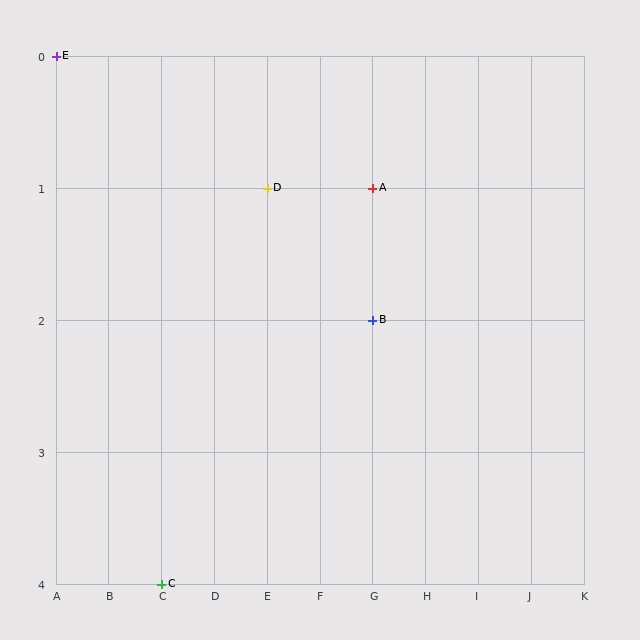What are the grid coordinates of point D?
Point D is at grid coordinates (E, 1).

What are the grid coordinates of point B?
Point B is at grid coordinates (G, 2).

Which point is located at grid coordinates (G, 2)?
Point B is at (G, 2).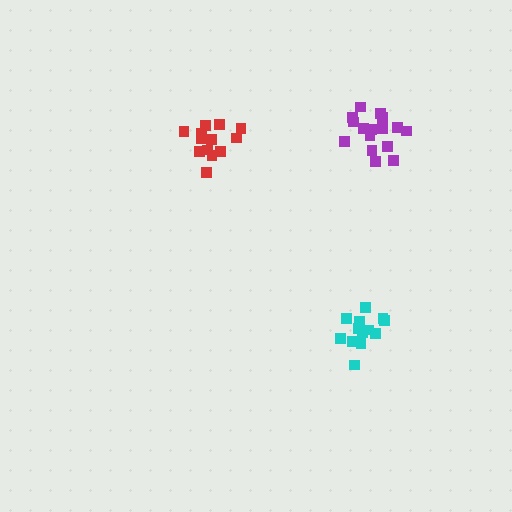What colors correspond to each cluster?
The clusters are colored: red, purple, cyan.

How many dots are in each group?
Group 1: 13 dots, Group 2: 16 dots, Group 3: 13 dots (42 total).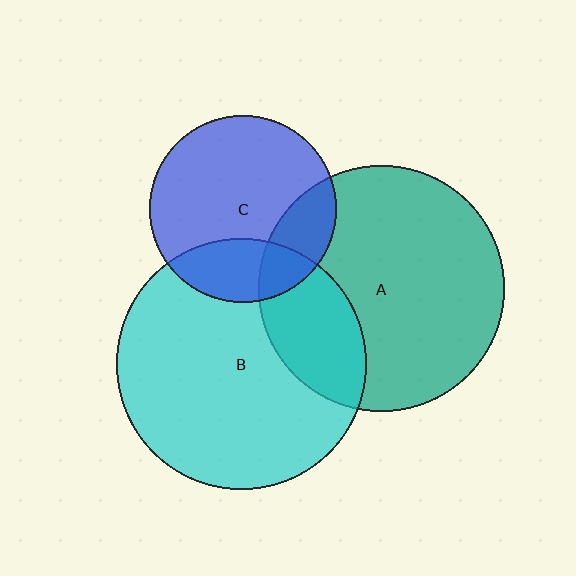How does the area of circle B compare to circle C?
Approximately 1.8 times.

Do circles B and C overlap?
Yes.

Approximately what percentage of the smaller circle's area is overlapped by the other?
Approximately 25%.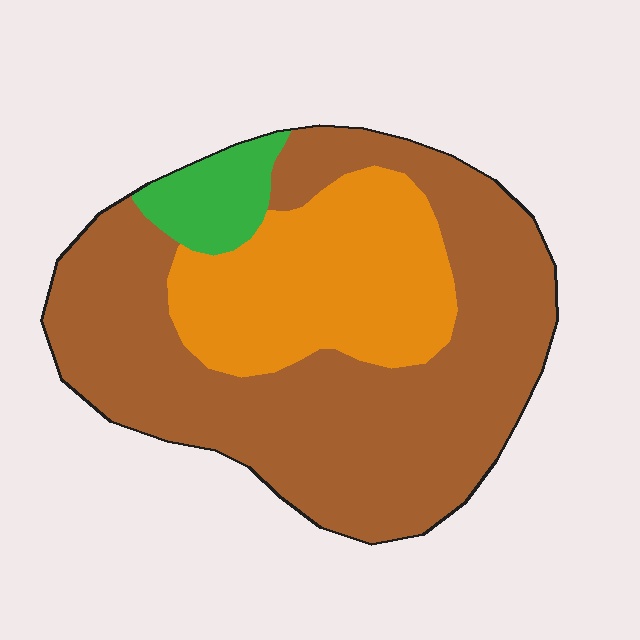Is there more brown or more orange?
Brown.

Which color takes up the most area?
Brown, at roughly 65%.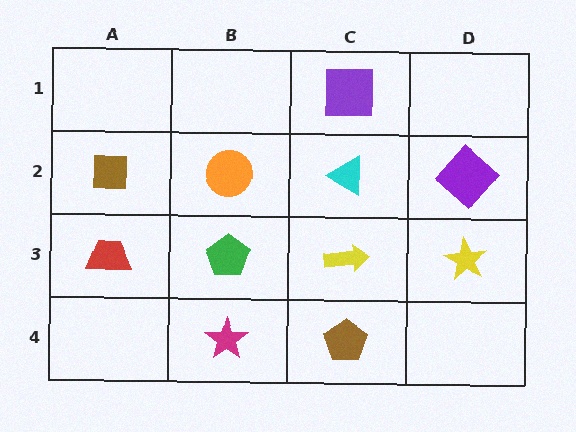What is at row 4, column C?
A brown pentagon.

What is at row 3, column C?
A yellow arrow.